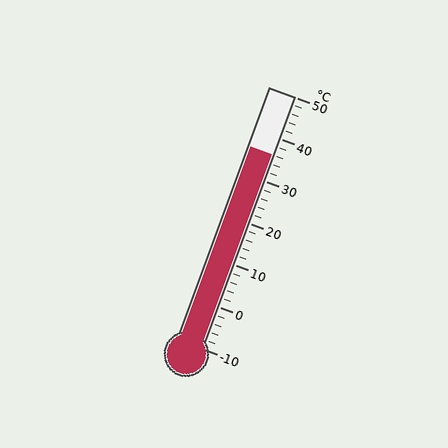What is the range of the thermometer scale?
The thermometer scale ranges from -10°C to 50°C.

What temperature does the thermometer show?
The thermometer shows approximately 36°C.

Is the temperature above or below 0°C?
The temperature is above 0°C.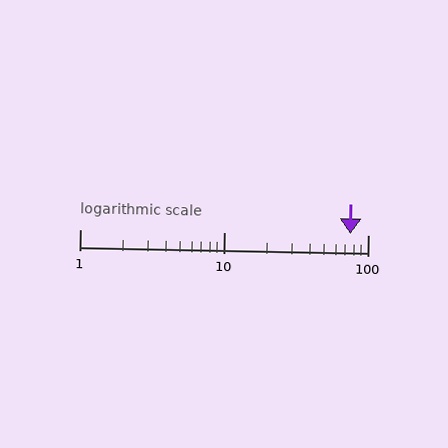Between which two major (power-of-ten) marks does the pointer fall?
The pointer is between 10 and 100.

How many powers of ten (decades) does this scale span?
The scale spans 2 decades, from 1 to 100.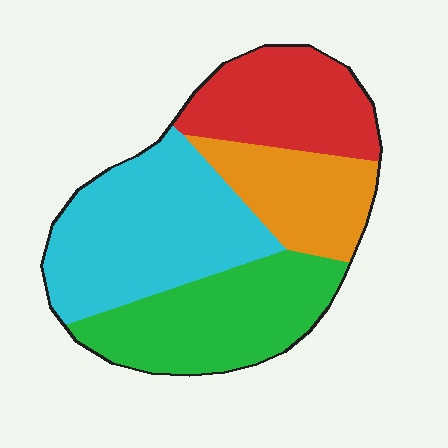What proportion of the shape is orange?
Orange takes up about one sixth (1/6) of the shape.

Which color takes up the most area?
Cyan, at roughly 35%.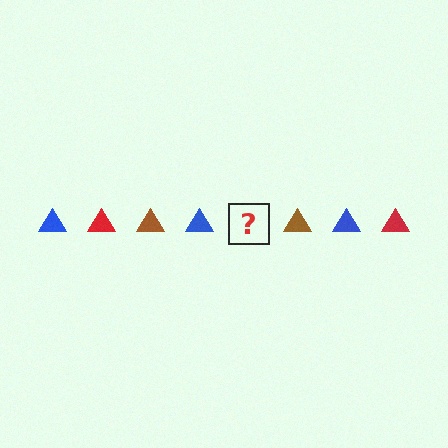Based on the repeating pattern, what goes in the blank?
The blank should be a red triangle.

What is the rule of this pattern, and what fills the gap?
The rule is that the pattern cycles through blue, red, brown triangles. The gap should be filled with a red triangle.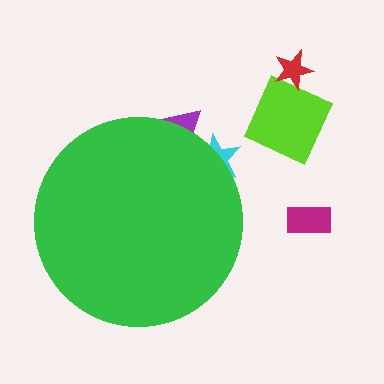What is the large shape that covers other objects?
A green circle.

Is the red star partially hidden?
No, the red star is fully visible.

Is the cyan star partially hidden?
Yes, the cyan star is partially hidden behind the green circle.